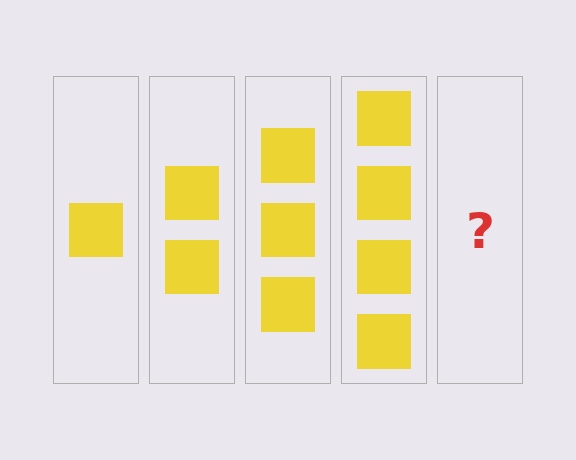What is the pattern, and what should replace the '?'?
The pattern is that each step adds one more square. The '?' should be 5 squares.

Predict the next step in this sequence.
The next step is 5 squares.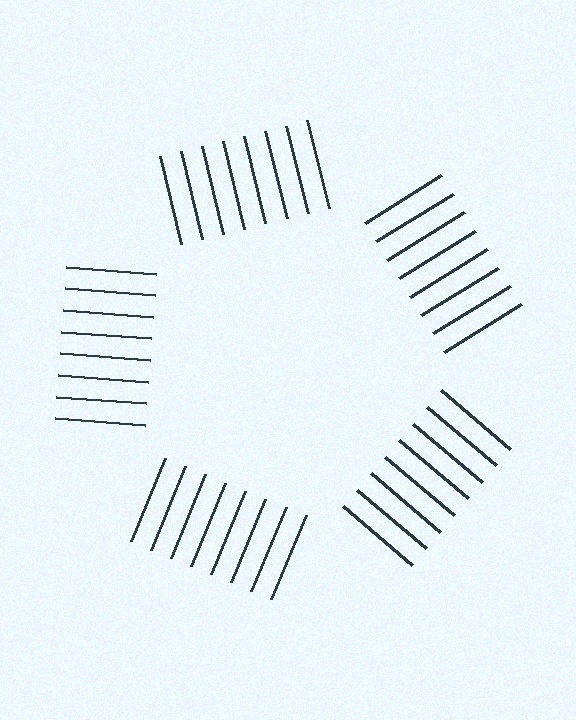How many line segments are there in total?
40 — 8 along each of the 5 edges.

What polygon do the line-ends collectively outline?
An illusory pentagon — the line segments terminate on its edges but no continuous stroke is drawn.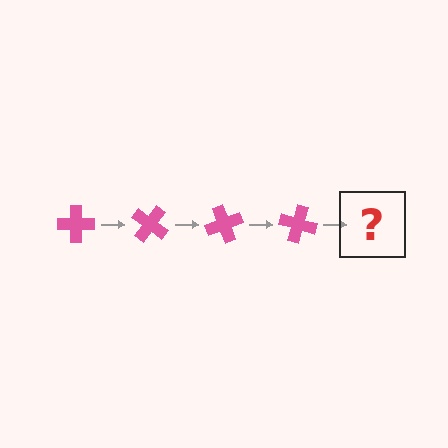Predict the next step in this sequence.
The next step is a pink cross rotated 140 degrees.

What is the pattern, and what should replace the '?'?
The pattern is that the cross rotates 35 degrees each step. The '?' should be a pink cross rotated 140 degrees.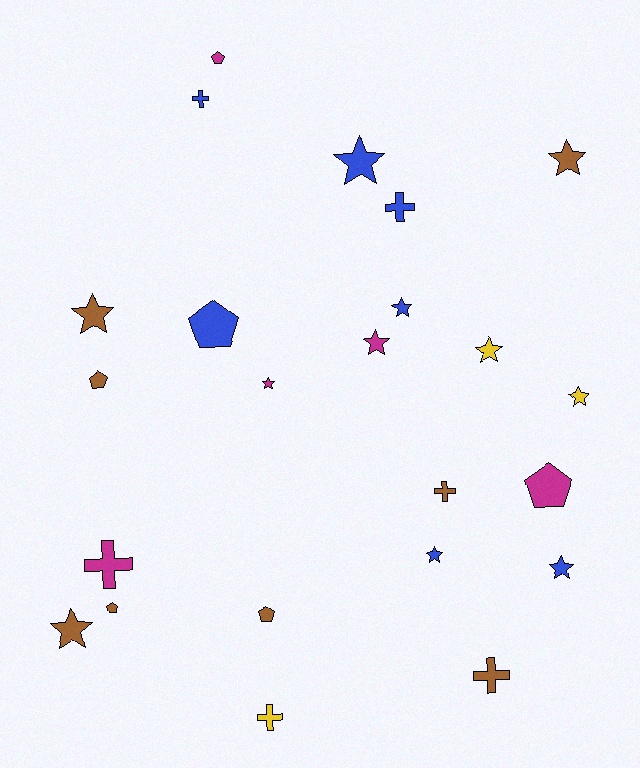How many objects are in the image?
There are 23 objects.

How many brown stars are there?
There are 3 brown stars.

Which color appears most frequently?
Brown, with 8 objects.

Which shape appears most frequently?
Star, with 11 objects.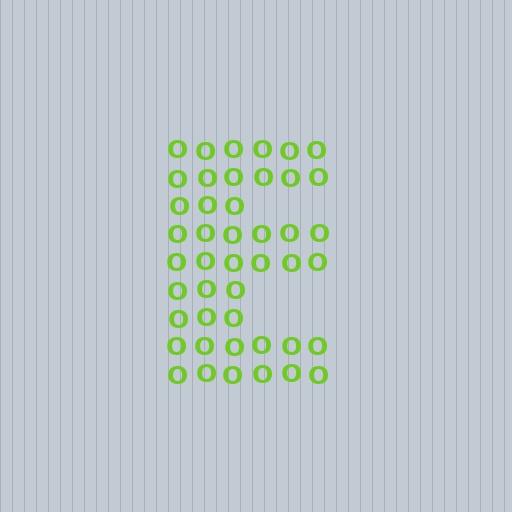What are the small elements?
The small elements are letter O's.